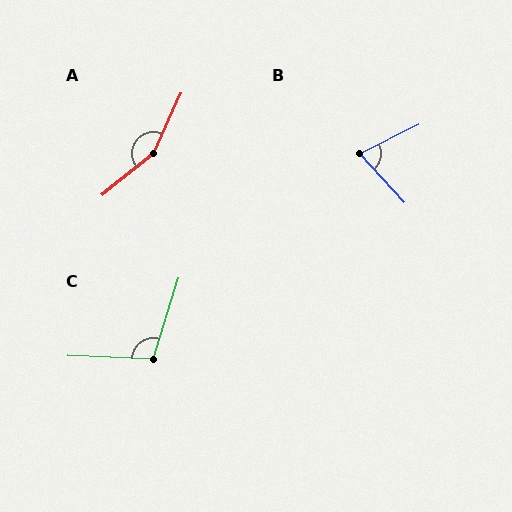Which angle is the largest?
A, at approximately 153 degrees.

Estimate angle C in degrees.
Approximately 105 degrees.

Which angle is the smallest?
B, at approximately 74 degrees.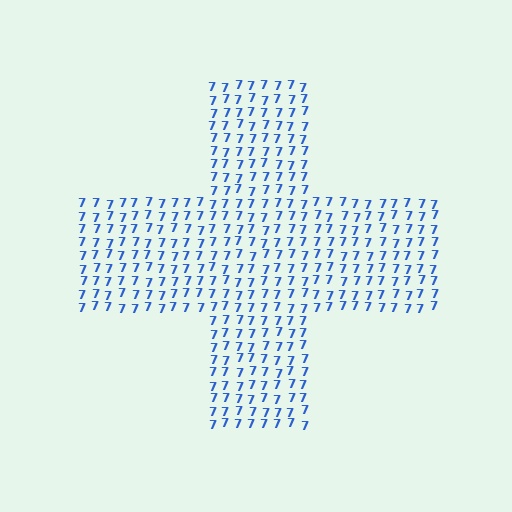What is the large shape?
The large shape is a cross.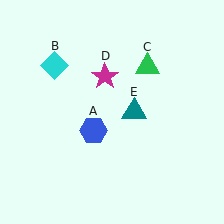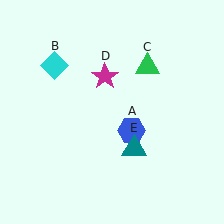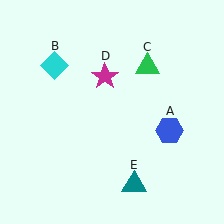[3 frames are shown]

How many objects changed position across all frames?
2 objects changed position: blue hexagon (object A), teal triangle (object E).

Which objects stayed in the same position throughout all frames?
Cyan diamond (object B) and green triangle (object C) and magenta star (object D) remained stationary.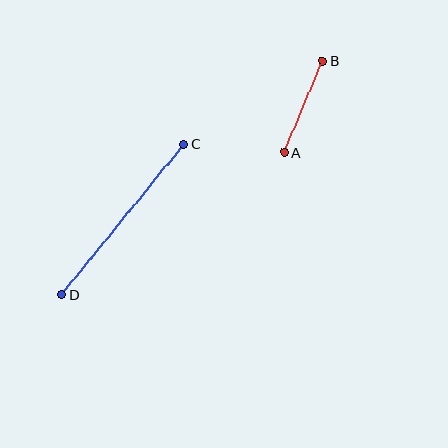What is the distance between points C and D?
The distance is approximately 194 pixels.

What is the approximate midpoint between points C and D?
The midpoint is at approximately (123, 219) pixels.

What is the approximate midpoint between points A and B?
The midpoint is at approximately (304, 106) pixels.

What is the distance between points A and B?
The distance is approximately 100 pixels.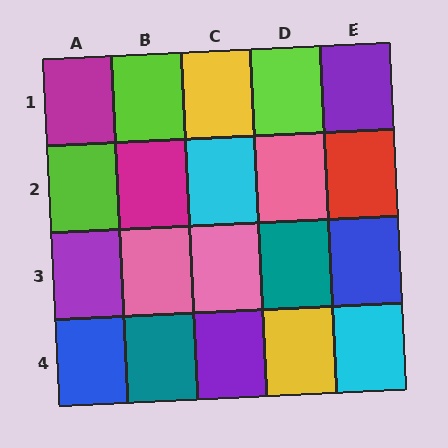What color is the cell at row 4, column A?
Blue.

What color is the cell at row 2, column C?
Cyan.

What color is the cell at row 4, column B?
Teal.